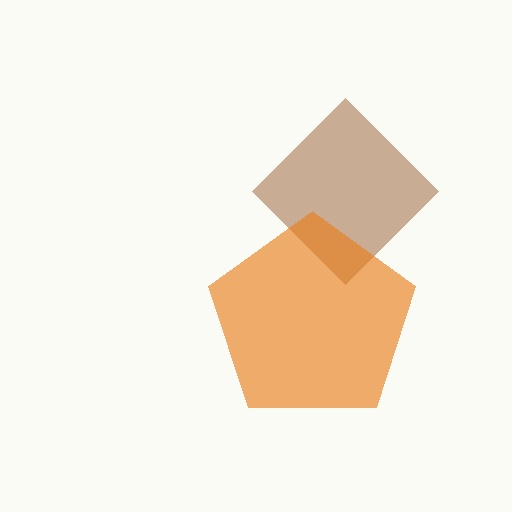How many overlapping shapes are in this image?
There are 2 overlapping shapes in the image.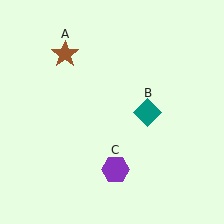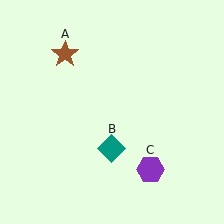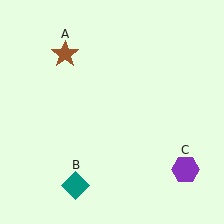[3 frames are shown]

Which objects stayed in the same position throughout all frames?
Brown star (object A) remained stationary.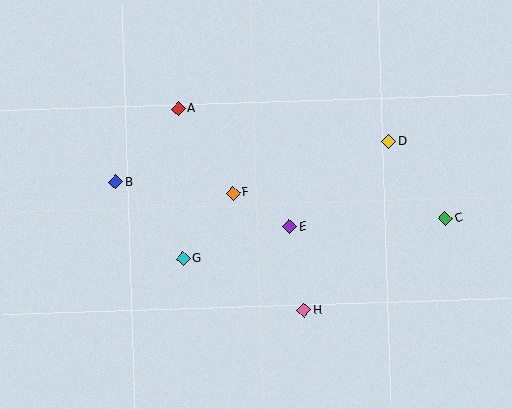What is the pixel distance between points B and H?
The distance between B and H is 227 pixels.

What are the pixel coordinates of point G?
Point G is at (183, 259).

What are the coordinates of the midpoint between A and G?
The midpoint between A and G is at (181, 183).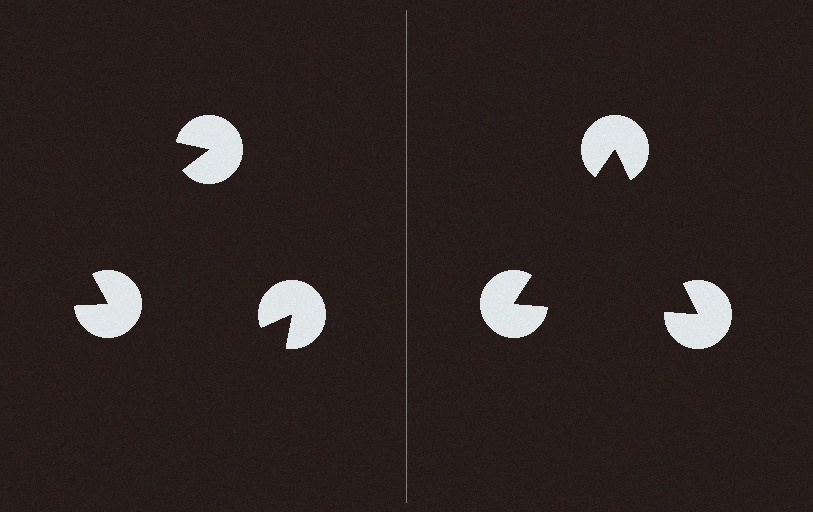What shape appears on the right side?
An illusory triangle.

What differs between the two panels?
The pac-man discs are positioned identically on both sides; only the wedge orientations differ. On the right they align to a triangle; on the left they are misaligned.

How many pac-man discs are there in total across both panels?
6 — 3 on each side.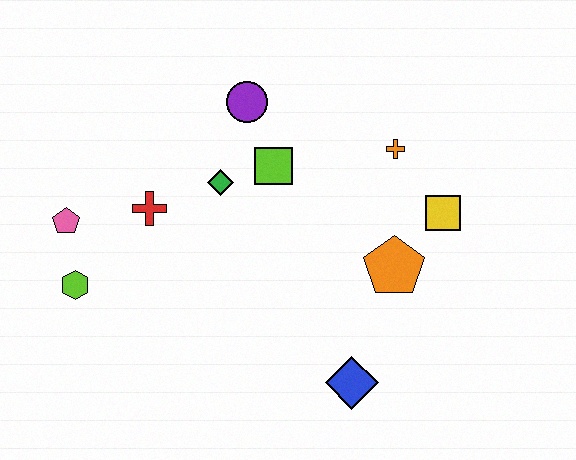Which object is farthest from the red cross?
The yellow square is farthest from the red cross.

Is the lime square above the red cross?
Yes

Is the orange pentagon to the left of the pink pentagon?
No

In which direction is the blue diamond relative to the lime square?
The blue diamond is below the lime square.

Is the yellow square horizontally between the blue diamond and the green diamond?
No